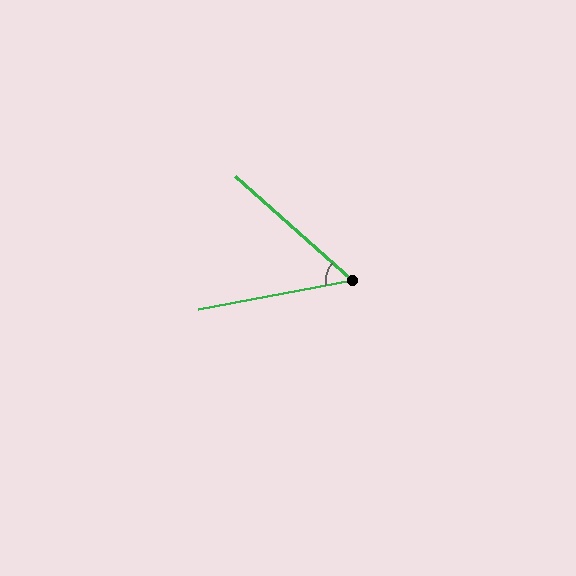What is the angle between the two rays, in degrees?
Approximately 52 degrees.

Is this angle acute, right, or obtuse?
It is acute.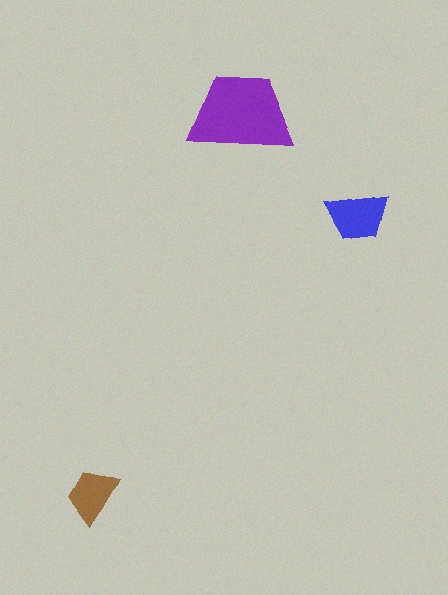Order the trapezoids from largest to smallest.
the purple one, the blue one, the brown one.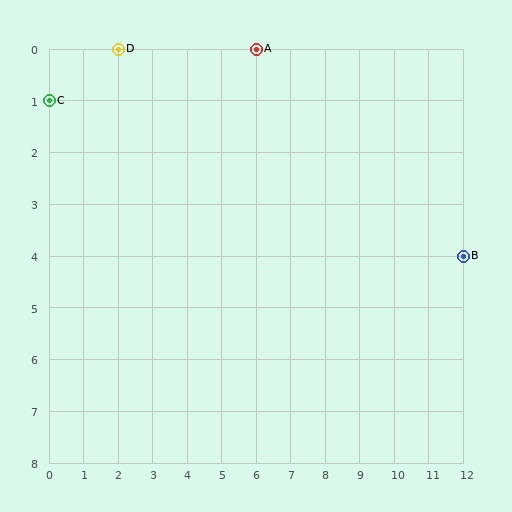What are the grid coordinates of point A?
Point A is at grid coordinates (6, 0).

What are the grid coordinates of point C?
Point C is at grid coordinates (0, 1).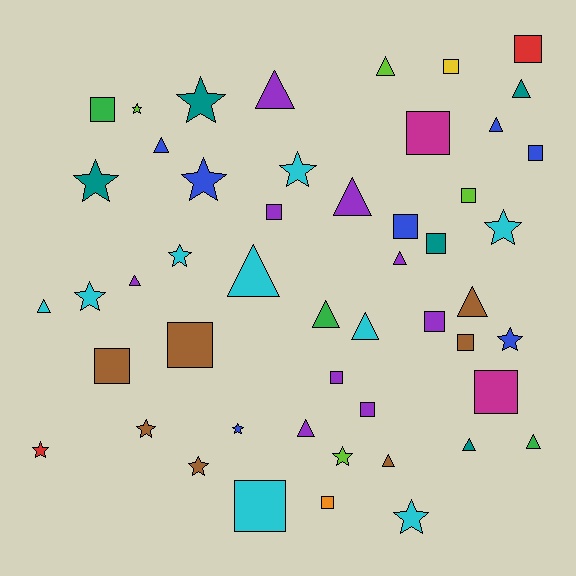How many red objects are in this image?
There are 2 red objects.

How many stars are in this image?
There are 15 stars.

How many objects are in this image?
There are 50 objects.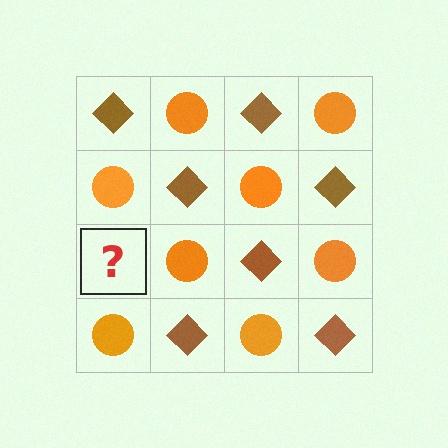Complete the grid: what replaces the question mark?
The question mark should be replaced with a brown diamond.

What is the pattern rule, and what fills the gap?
The rule is that it alternates brown diamond and orange circle in a checkerboard pattern. The gap should be filled with a brown diamond.